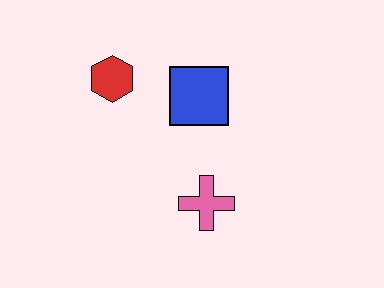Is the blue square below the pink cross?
No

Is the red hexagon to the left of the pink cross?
Yes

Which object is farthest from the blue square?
The pink cross is farthest from the blue square.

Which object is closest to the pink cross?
The blue square is closest to the pink cross.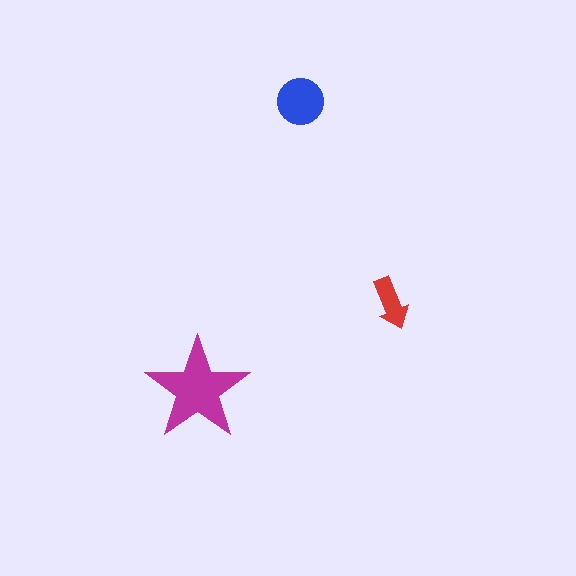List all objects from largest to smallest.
The magenta star, the blue circle, the red arrow.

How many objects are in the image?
There are 3 objects in the image.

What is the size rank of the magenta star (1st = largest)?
1st.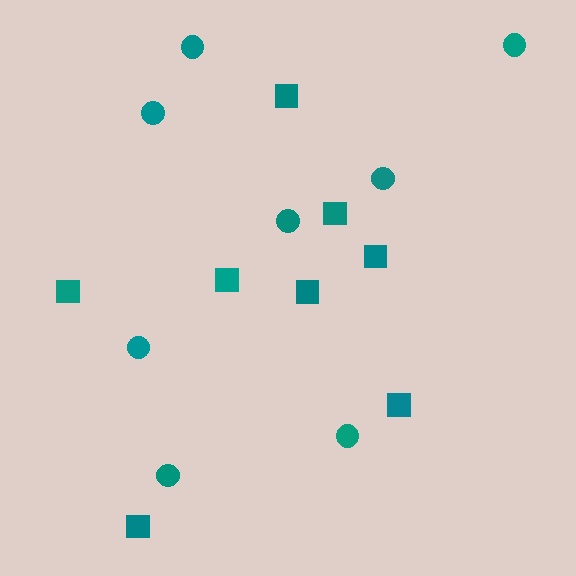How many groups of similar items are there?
There are 2 groups: one group of squares (8) and one group of circles (8).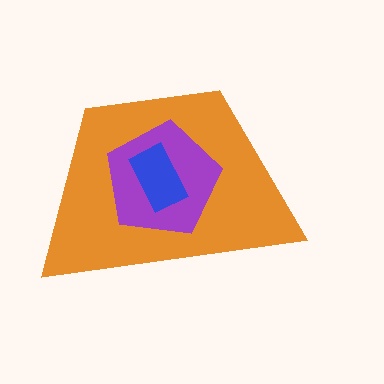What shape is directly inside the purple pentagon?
The blue rectangle.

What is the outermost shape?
The orange trapezoid.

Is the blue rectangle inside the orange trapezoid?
Yes.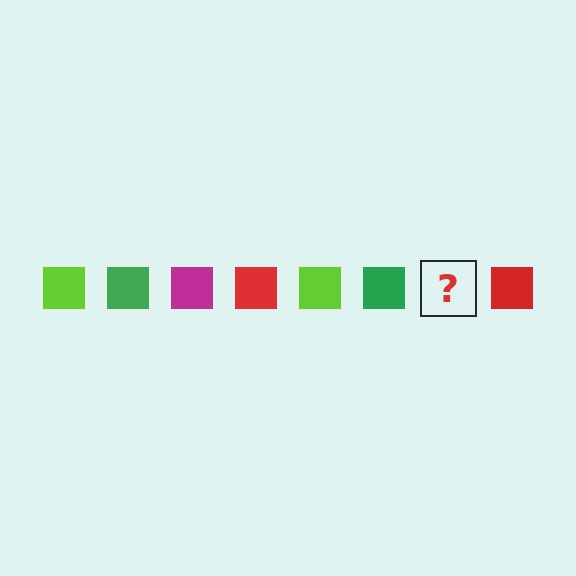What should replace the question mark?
The question mark should be replaced with a magenta square.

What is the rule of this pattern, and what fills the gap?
The rule is that the pattern cycles through lime, green, magenta, red squares. The gap should be filled with a magenta square.